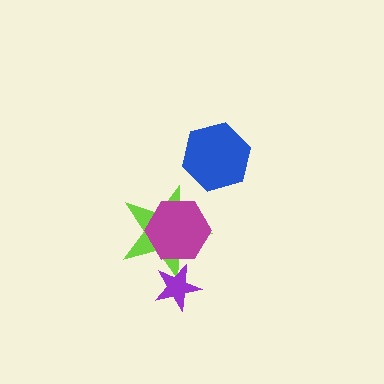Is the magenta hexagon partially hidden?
No, no other shape covers it.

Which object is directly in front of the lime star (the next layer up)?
The purple star is directly in front of the lime star.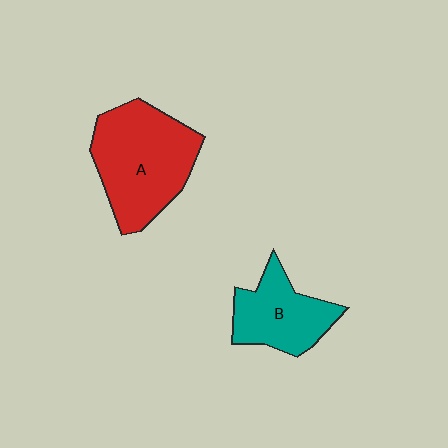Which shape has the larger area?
Shape A (red).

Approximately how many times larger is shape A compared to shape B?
Approximately 1.6 times.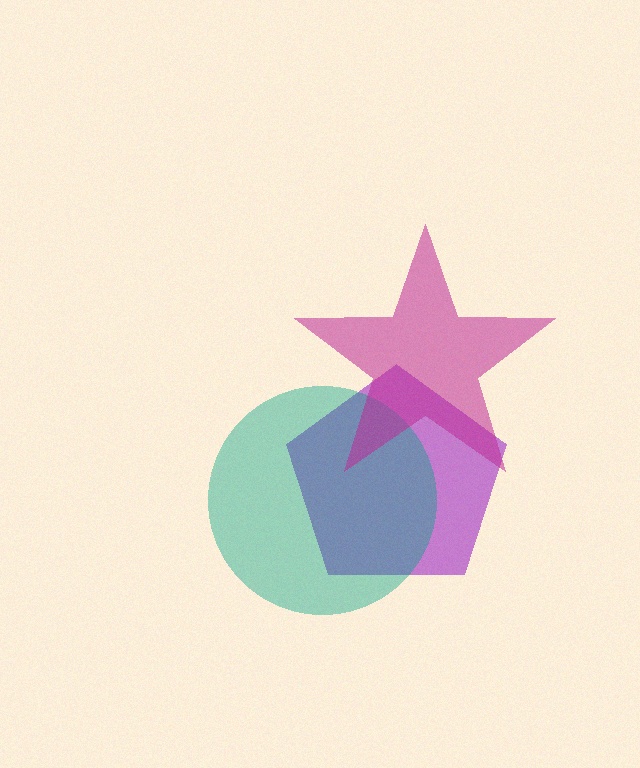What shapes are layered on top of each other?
The layered shapes are: a purple pentagon, a teal circle, a magenta star.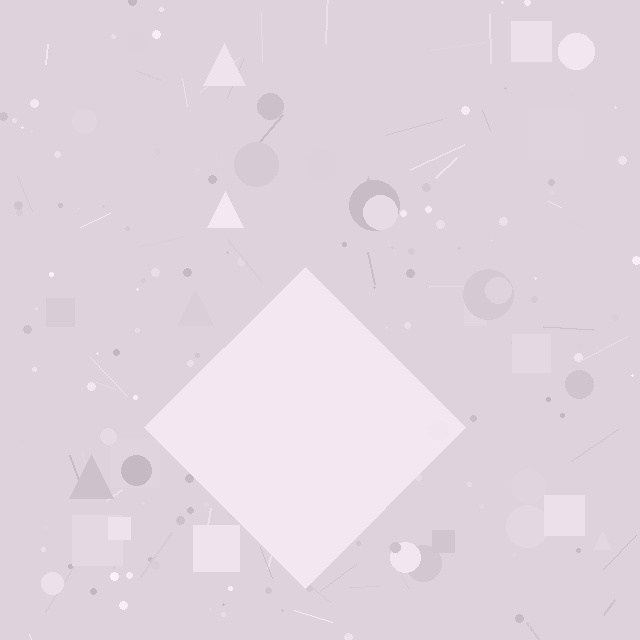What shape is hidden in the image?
A diamond is hidden in the image.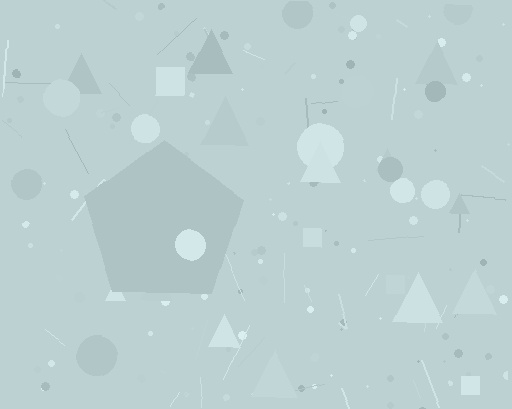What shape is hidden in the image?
A pentagon is hidden in the image.